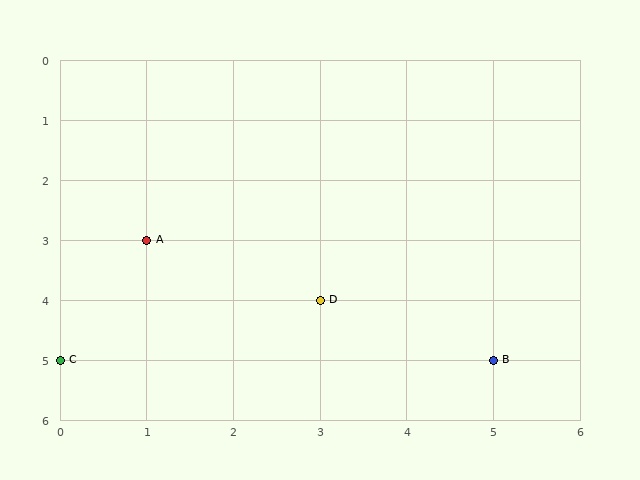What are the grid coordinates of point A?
Point A is at grid coordinates (1, 3).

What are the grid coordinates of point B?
Point B is at grid coordinates (5, 5).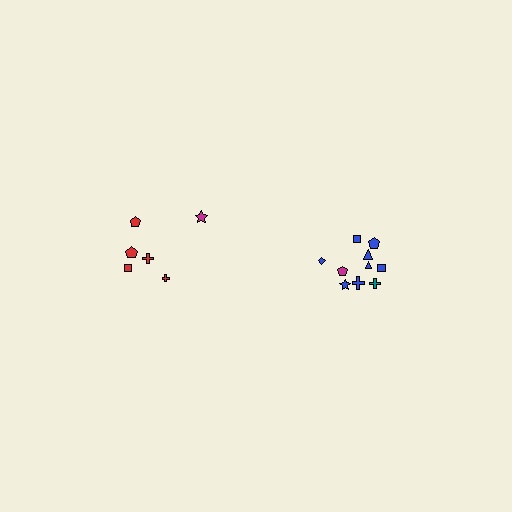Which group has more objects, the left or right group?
The right group.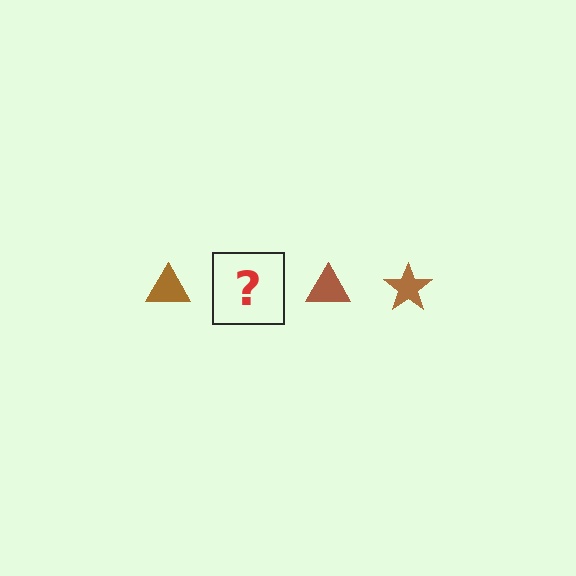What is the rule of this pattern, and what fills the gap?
The rule is that the pattern cycles through triangle, star shapes in brown. The gap should be filled with a brown star.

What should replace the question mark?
The question mark should be replaced with a brown star.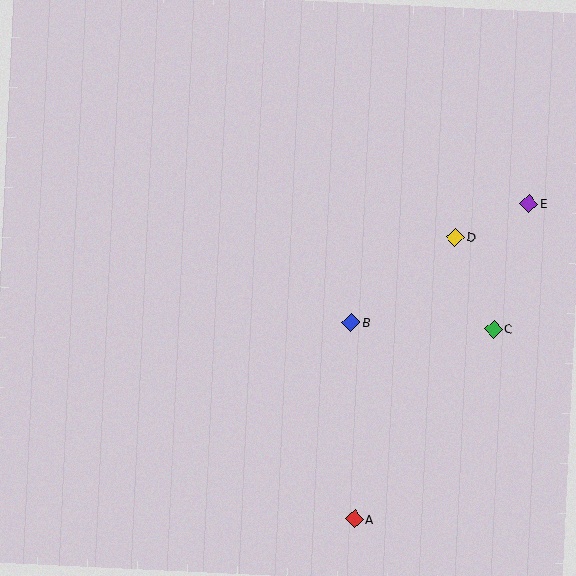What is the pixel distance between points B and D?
The distance between B and D is 135 pixels.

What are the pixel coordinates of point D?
Point D is at (455, 237).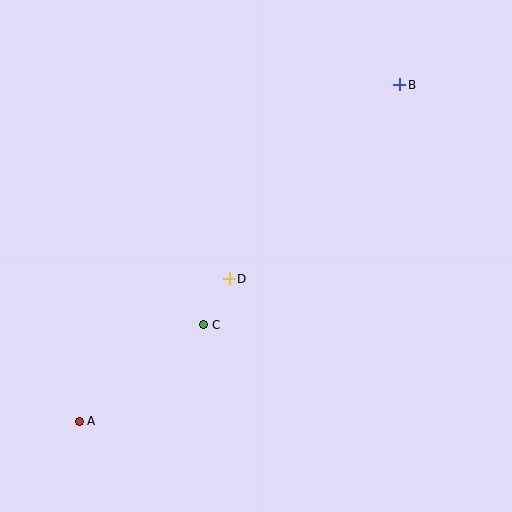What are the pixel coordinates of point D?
Point D is at (229, 279).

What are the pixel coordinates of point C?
Point C is at (204, 325).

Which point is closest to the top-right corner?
Point B is closest to the top-right corner.